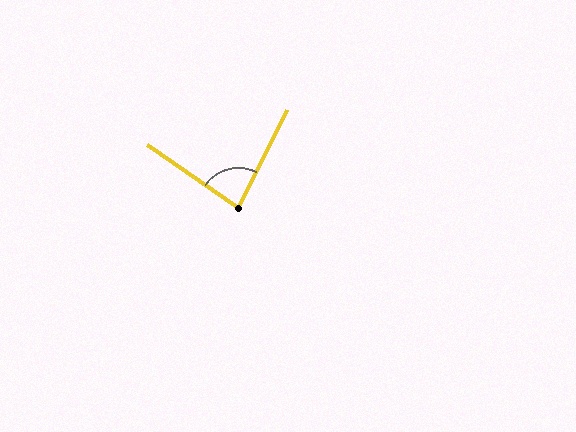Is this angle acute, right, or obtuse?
It is acute.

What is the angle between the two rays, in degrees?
Approximately 81 degrees.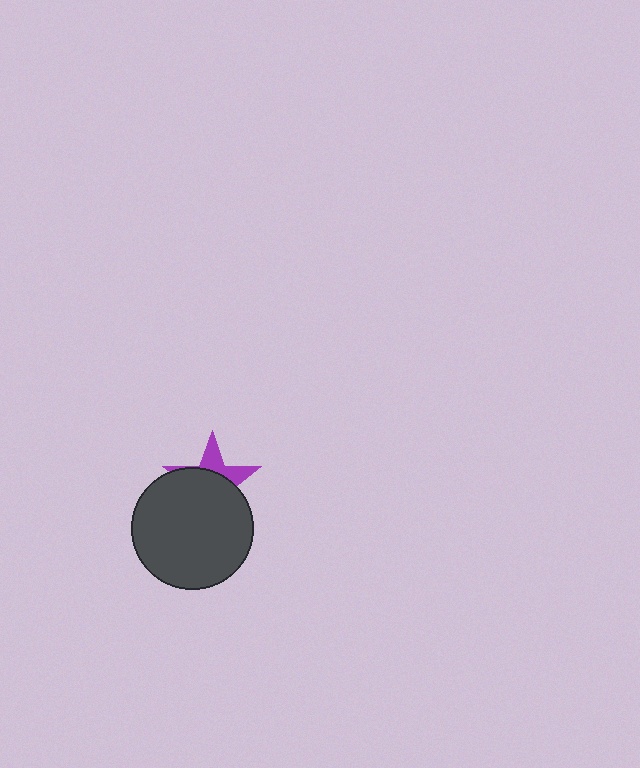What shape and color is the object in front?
The object in front is a dark gray circle.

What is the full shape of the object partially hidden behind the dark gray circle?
The partially hidden object is a purple star.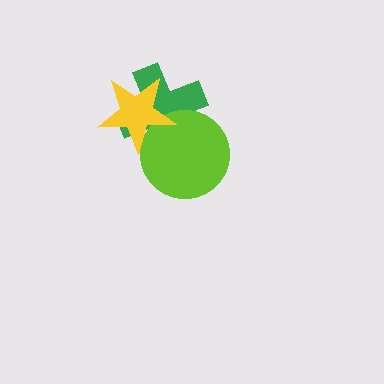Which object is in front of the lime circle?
The yellow star is in front of the lime circle.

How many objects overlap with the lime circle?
2 objects overlap with the lime circle.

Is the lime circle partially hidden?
Yes, it is partially covered by another shape.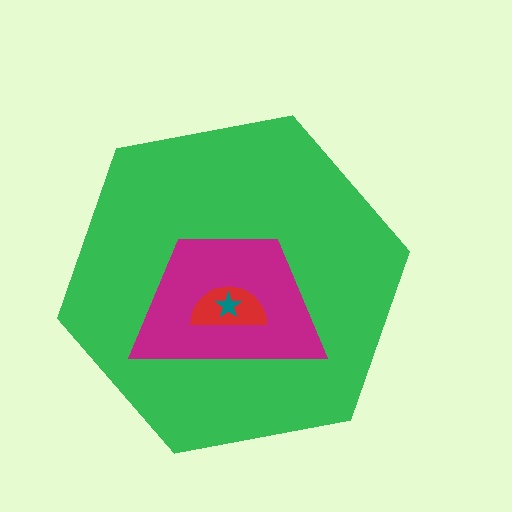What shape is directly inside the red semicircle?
The teal star.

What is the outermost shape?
The green hexagon.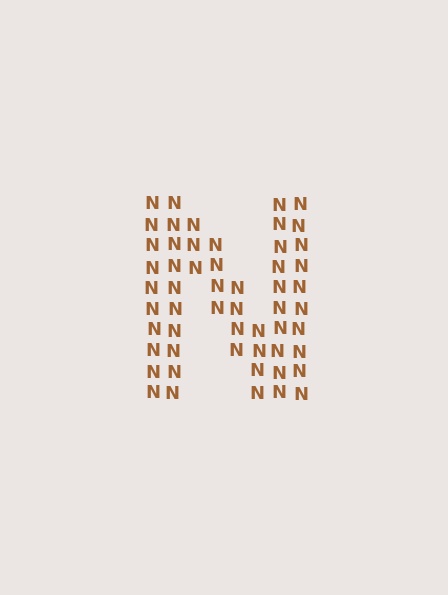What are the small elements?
The small elements are letter N's.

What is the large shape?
The large shape is the letter N.